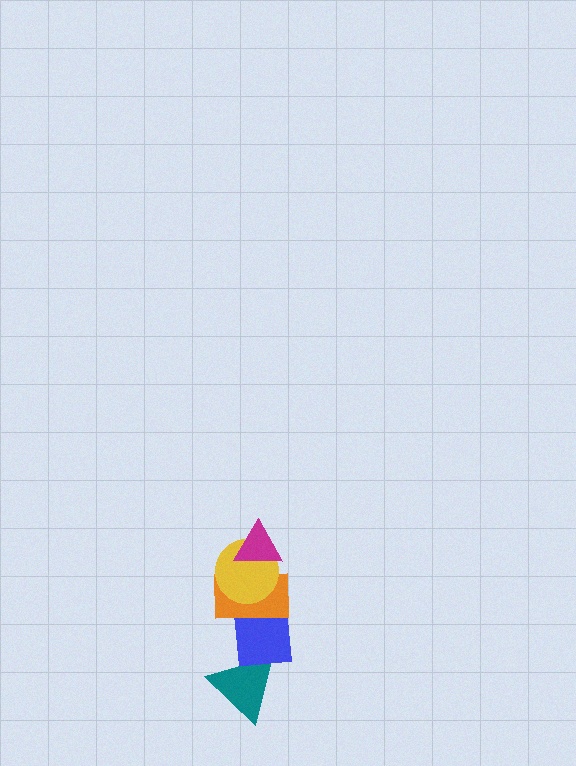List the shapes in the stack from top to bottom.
From top to bottom: the magenta triangle, the yellow circle, the orange rectangle, the blue square, the teal triangle.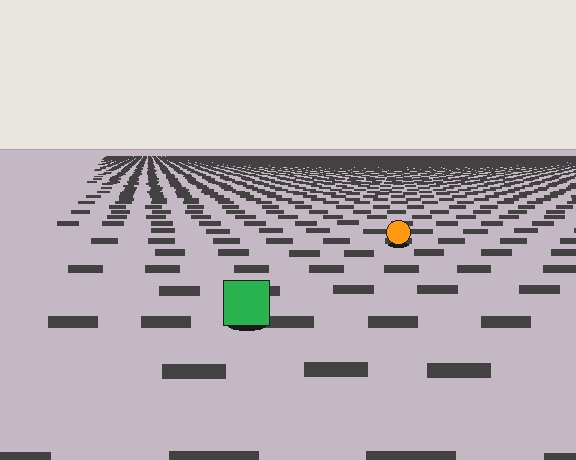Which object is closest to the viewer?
The green square is closest. The texture marks near it are larger and more spread out.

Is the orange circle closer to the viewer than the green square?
No. The green square is closer — you can tell from the texture gradient: the ground texture is coarser near it.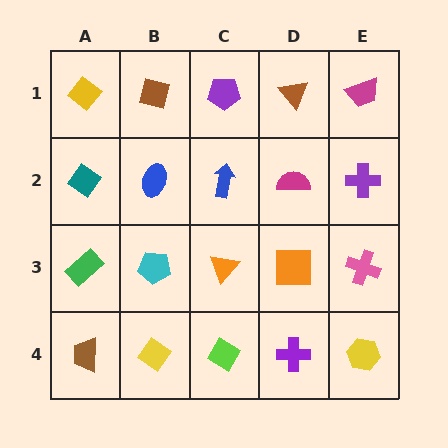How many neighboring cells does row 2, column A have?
3.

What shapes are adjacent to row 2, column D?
A brown triangle (row 1, column D), an orange square (row 3, column D), a blue arrow (row 2, column C), a purple cross (row 2, column E).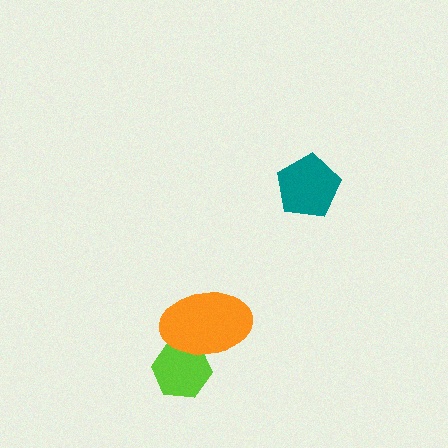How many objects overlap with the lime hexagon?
1 object overlaps with the lime hexagon.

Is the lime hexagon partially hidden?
Yes, it is partially covered by another shape.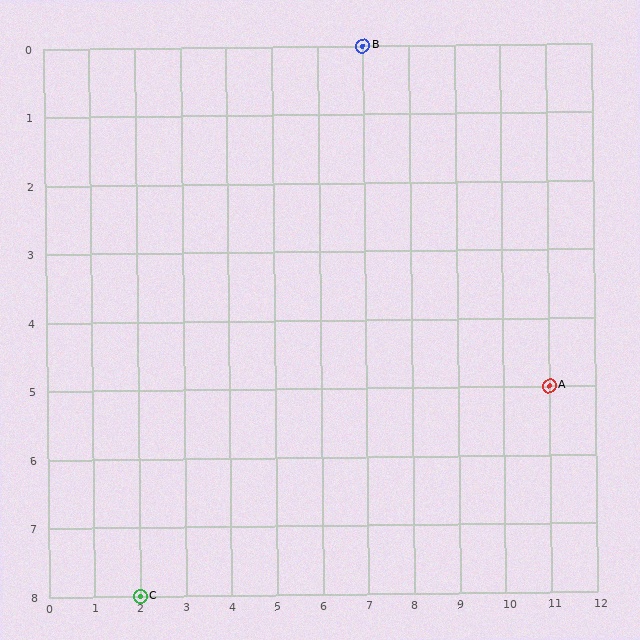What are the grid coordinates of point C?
Point C is at grid coordinates (2, 8).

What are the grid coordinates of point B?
Point B is at grid coordinates (7, 0).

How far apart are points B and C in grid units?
Points B and C are 5 columns and 8 rows apart (about 9.4 grid units diagonally).